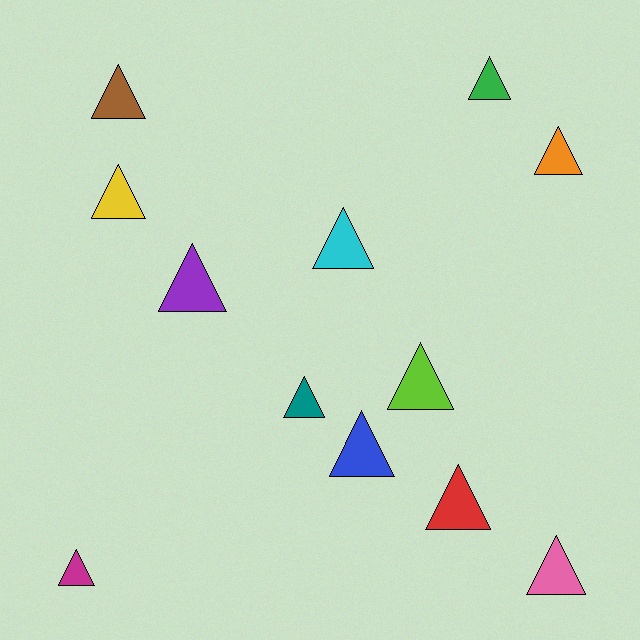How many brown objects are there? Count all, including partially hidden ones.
There is 1 brown object.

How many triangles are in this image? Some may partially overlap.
There are 12 triangles.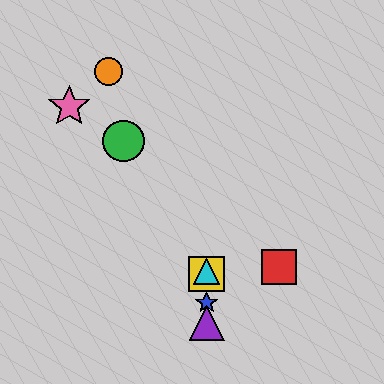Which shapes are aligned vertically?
The blue star, the yellow square, the purple triangle, the cyan triangle are aligned vertically.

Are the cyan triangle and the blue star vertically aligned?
Yes, both are at x≈207.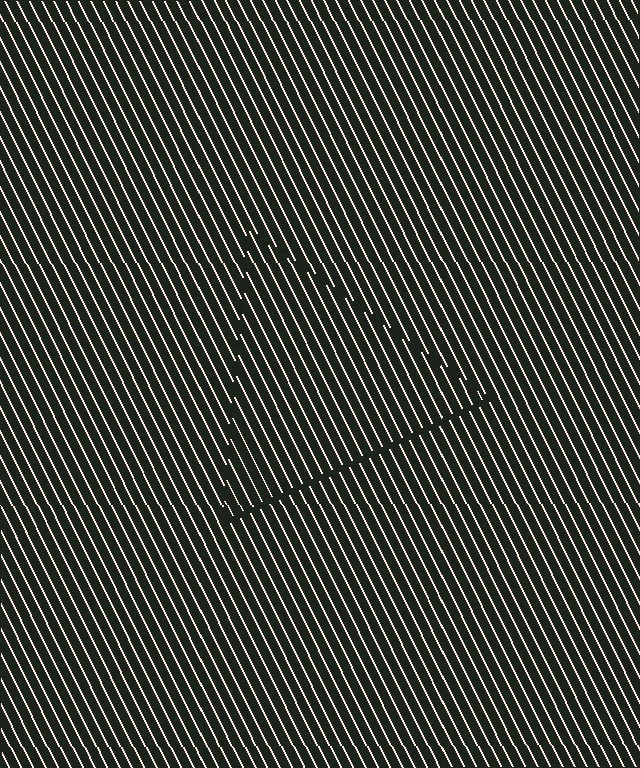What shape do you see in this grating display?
An illusory triangle. The interior of the shape contains the same grating, shifted by half a period — the contour is defined by the phase discontinuity where line-ends from the inner and outer gratings abut.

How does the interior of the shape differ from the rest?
The interior of the shape contains the same grating, shifted by half a period — the contour is defined by the phase discontinuity where line-ends from the inner and outer gratings abut.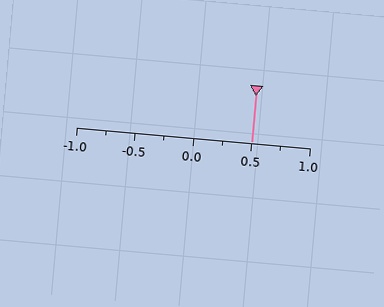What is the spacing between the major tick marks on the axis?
The major ticks are spaced 0.5 apart.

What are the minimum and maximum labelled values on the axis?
The axis runs from -1.0 to 1.0.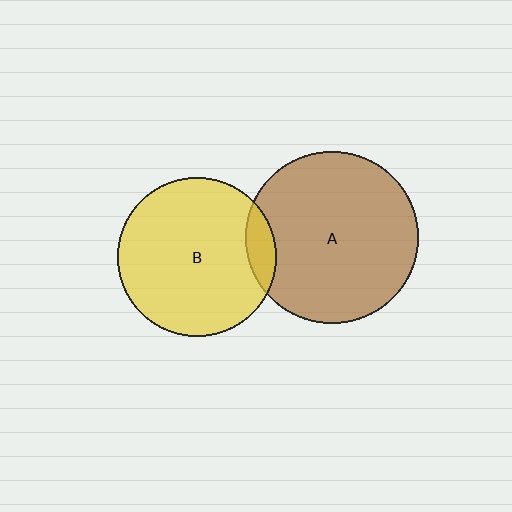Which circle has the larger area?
Circle A (brown).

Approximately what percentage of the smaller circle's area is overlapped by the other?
Approximately 10%.